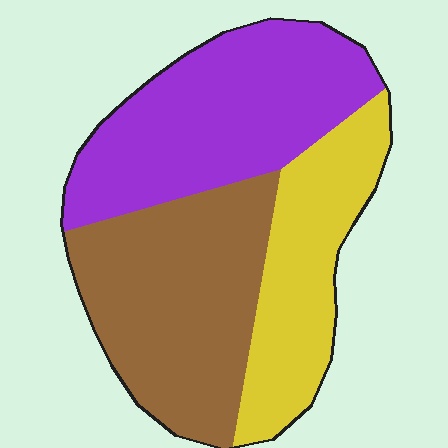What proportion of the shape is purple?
Purple takes up about three eighths (3/8) of the shape.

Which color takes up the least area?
Yellow, at roughly 25%.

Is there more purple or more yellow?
Purple.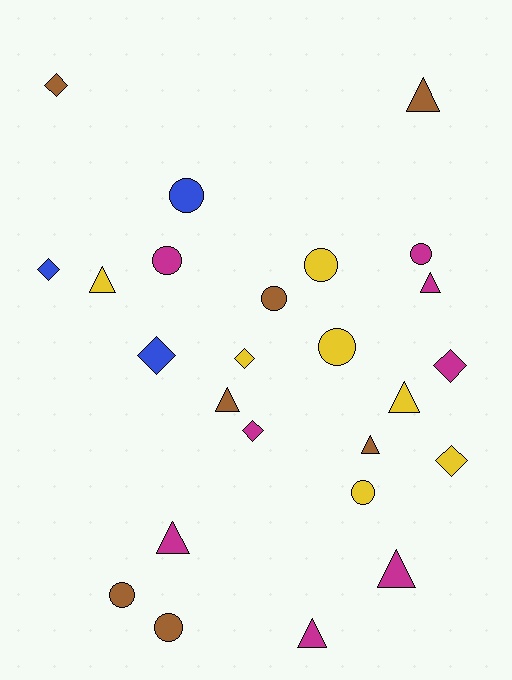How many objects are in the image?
There are 25 objects.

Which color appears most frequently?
Magenta, with 8 objects.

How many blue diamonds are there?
There are 2 blue diamonds.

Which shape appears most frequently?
Circle, with 9 objects.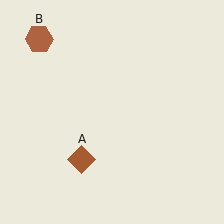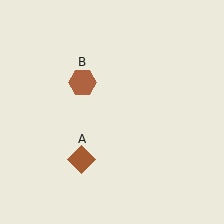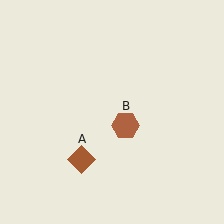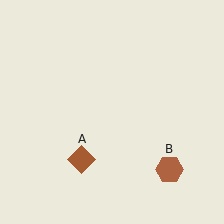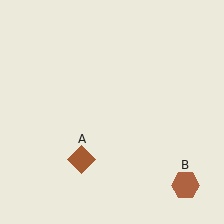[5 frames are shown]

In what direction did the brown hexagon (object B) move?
The brown hexagon (object B) moved down and to the right.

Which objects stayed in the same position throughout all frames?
Brown diamond (object A) remained stationary.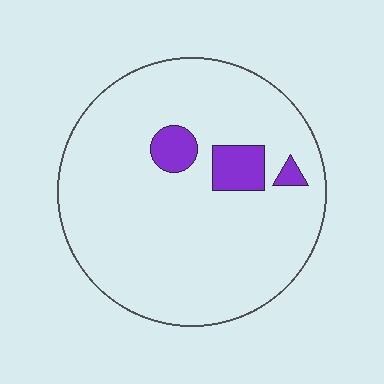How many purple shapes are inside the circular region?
3.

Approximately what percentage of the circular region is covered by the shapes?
Approximately 10%.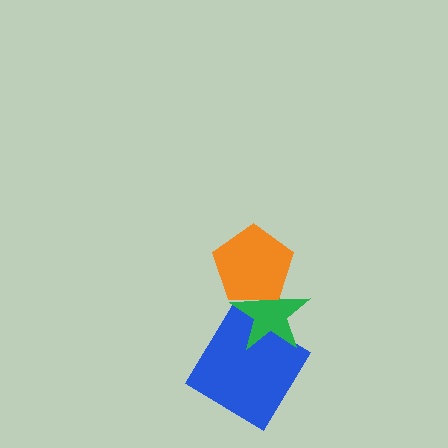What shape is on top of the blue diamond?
The green star is on top of the blue diamond.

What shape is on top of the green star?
The orange pentagon is on top of the green star.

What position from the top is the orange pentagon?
The orange pentagon is 1st from the top.